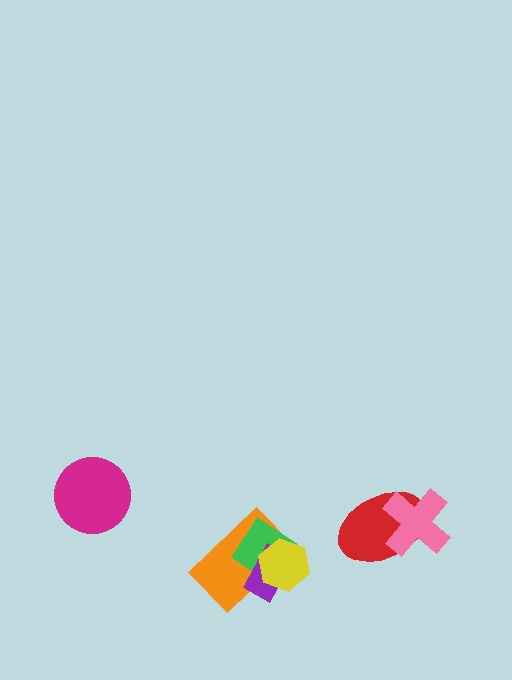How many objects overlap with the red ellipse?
1 object overlaps with the red ellipse.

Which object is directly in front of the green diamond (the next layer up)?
The purple rectangle is directly in front of the green diamond.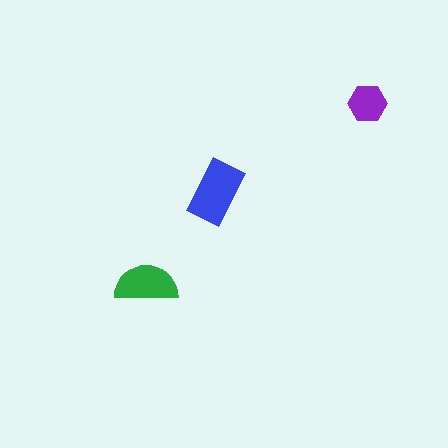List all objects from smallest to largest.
The purple hexagon, the green semicircle, the blue rectangle.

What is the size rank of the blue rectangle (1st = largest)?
1st.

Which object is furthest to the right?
The purple hexagon is rightmost.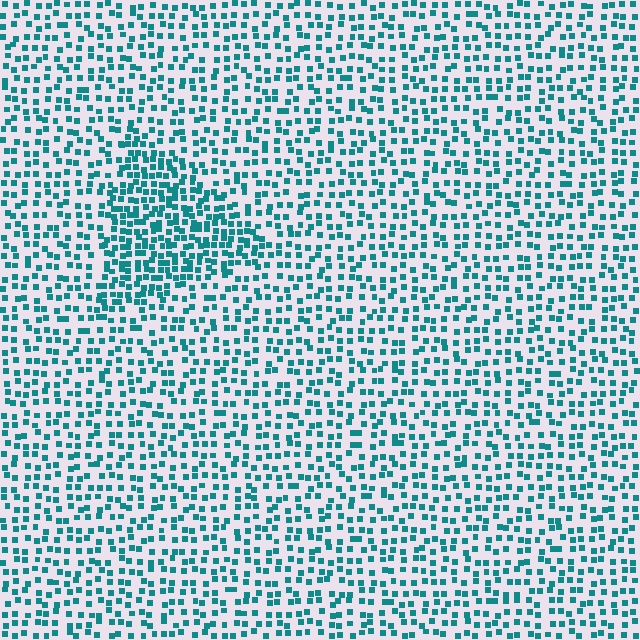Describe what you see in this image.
The image contains small teal elements arranged at two different densities. A triangle-shaped region is visible where the elements are more densely packed than the surrounding area.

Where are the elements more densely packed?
The elements are more densely packed inside the triangle boundary.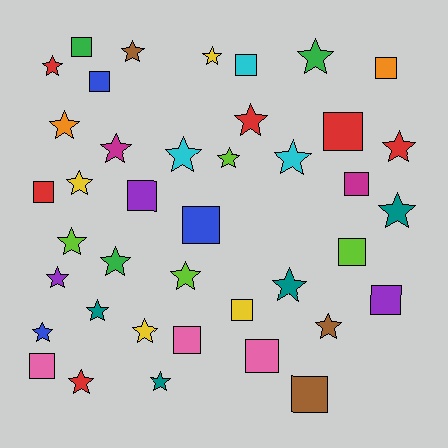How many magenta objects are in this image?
There are 2 magenta objects.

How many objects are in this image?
There are 40 objects.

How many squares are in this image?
There are 16 squares.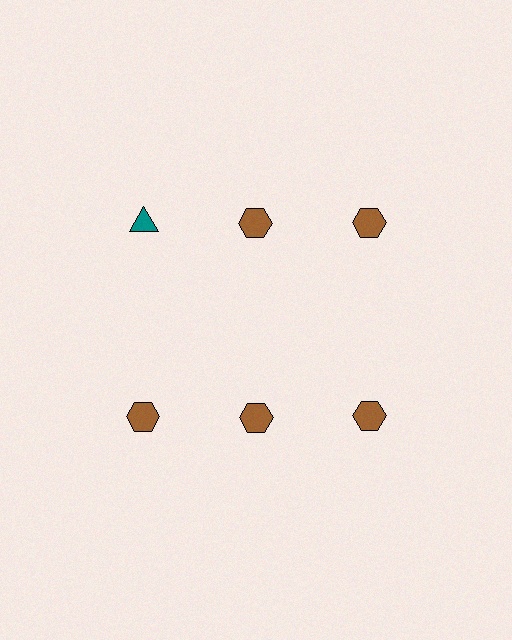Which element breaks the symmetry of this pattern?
The teal triangle in the top row, leftmost column breaks the symmetry. All other shapes are brown hexagons.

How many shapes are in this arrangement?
There are 6 shapes arranged in a grid pattern.